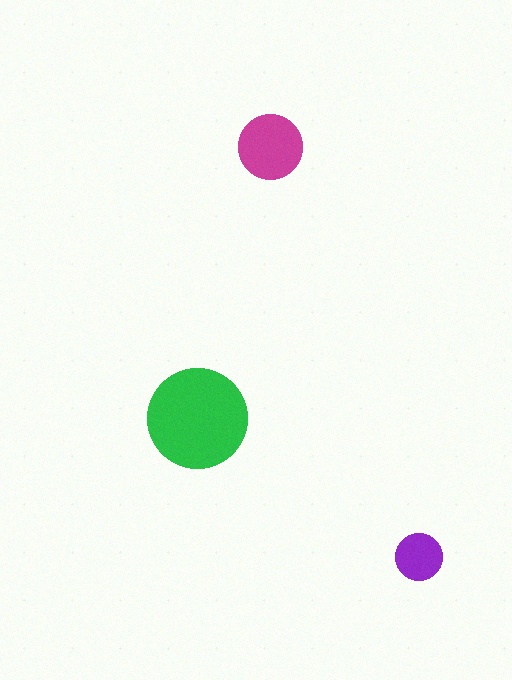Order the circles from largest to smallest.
the green one, the magenta one, the purple one.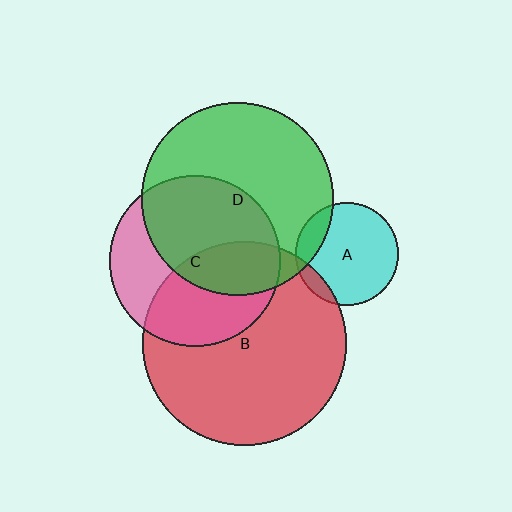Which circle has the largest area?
Circle B (red).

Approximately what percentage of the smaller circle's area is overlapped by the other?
Approximately 55%.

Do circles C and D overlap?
Yes.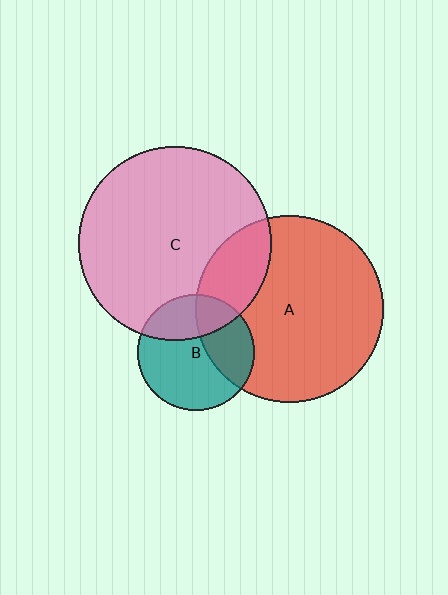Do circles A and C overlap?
Yes.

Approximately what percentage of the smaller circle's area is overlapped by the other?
Approximately 20%.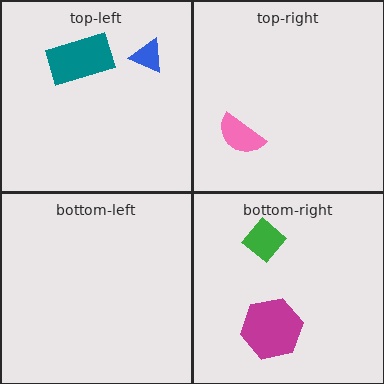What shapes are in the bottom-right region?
The green diamond, the magenta hexagon.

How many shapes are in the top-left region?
2.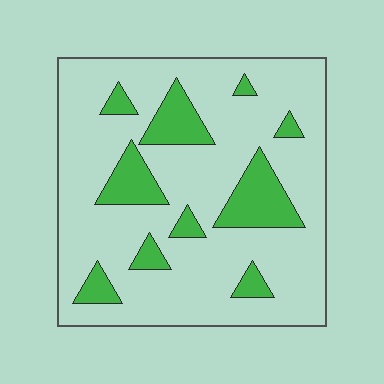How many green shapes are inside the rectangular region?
10.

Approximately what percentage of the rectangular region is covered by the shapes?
Approximately 20%.